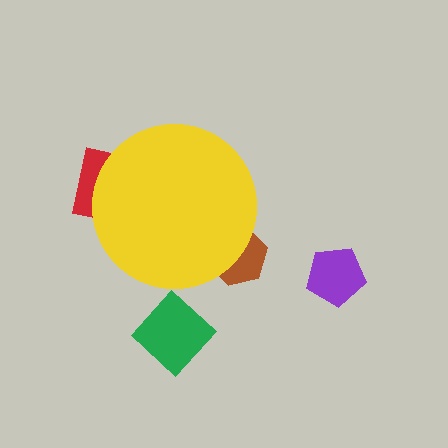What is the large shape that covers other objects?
A yellow circle.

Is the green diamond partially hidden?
No, the green diamond is fully visible.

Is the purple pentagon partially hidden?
No, the purple pentagon is fully visible.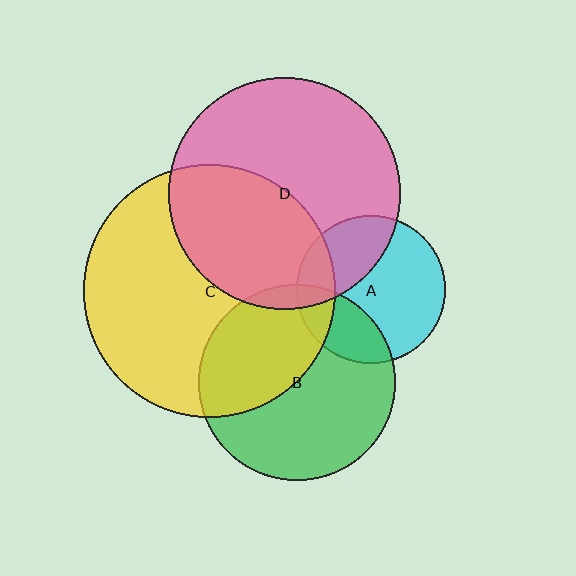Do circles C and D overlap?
Yes.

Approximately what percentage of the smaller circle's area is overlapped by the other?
Approximately 40%.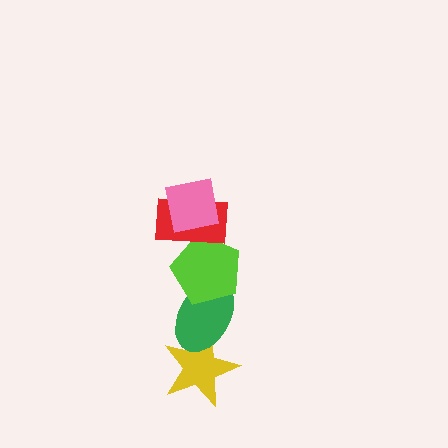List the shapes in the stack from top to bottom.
From top to bottom: the pink square, the red rectangle, the lime pentagon, the green ellipse, the yellow star.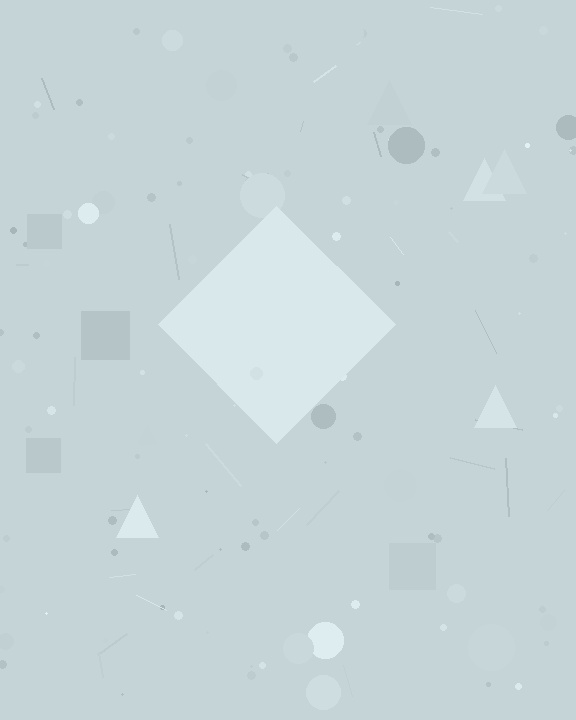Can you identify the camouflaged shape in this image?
The camouflaged shape is a diamond.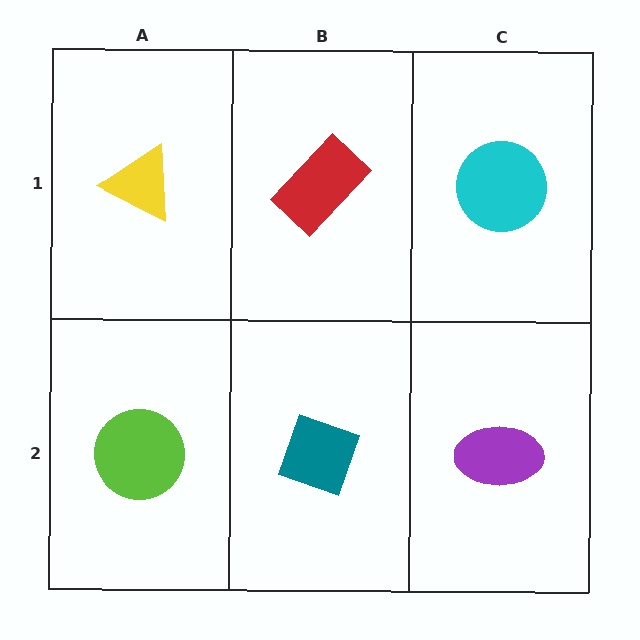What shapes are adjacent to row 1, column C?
A purple ellipse (row 2, column C), a red rectangle (row 1, column B).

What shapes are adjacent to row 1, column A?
A lime circle (row 2, column A), a red rectangle (row 1, column B).